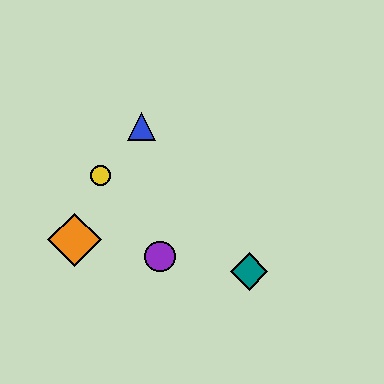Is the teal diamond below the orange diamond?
Yes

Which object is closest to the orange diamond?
The yellow circle is closest to the orange diamond.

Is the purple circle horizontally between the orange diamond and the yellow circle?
No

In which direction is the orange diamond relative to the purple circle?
The orange diamond is to the left of the purple circle.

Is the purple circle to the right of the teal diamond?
No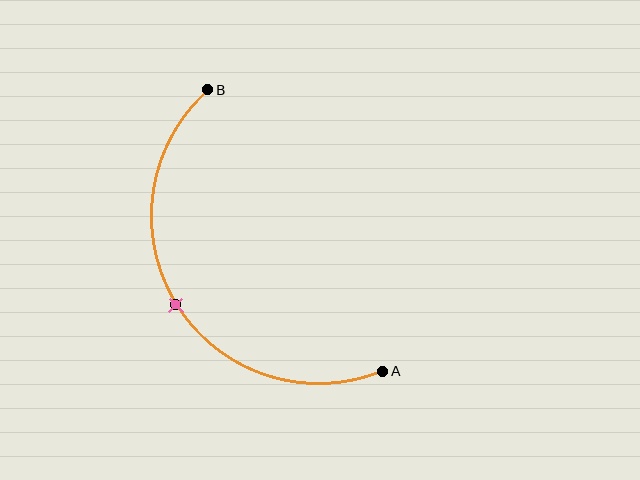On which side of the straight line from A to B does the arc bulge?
The arc bulges to the left of the straight line connecting A and B.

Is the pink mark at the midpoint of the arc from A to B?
Yes. The pink mark lies on the arc at equal arc-length from both A and B — it is the arc midpoint.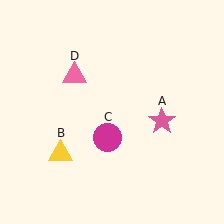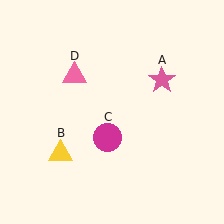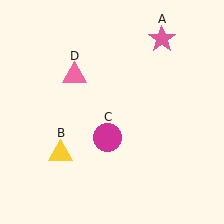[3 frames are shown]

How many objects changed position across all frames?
1 object changed position: pink star (object A).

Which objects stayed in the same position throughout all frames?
Yellow triangle (object B) and magenta circle (object C) and pink triangle (object D) remained stationary.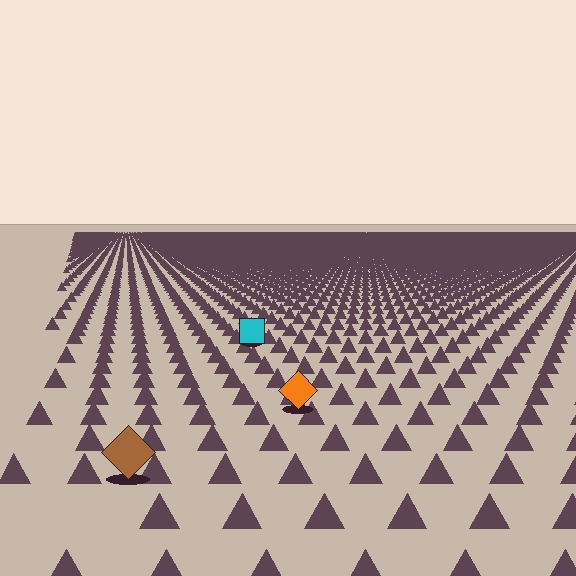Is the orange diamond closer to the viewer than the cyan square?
Yes. The orange diamond is closer — you can tell from the texture gradient: the ground texture is coarser near it.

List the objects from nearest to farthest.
From nearest to farthest: the brown diamond, the orange diamond, the cyan square.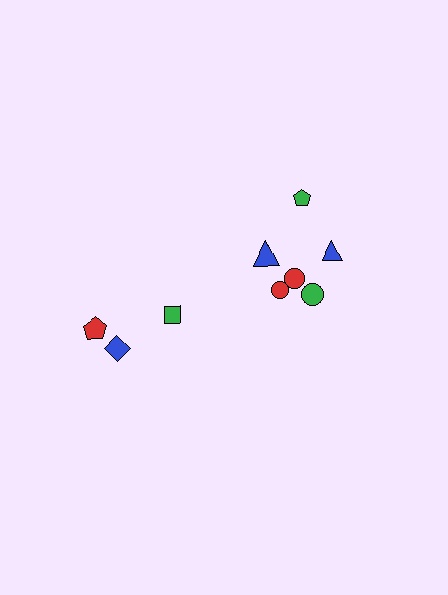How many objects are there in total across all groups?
There are 9 objects.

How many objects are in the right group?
There are 6 objects.